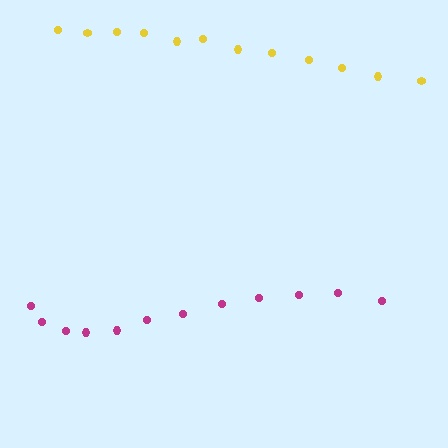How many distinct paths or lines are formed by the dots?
There are 2 distinct paths.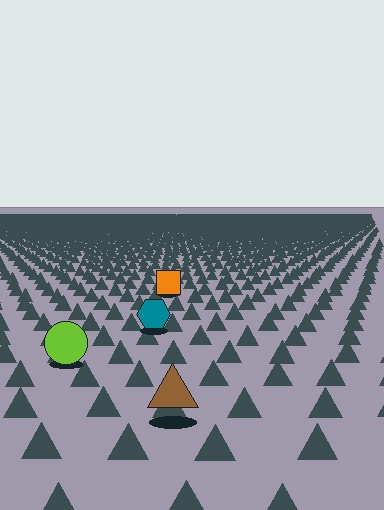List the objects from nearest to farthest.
From nearest to farthest: the brown triangle, the lime circle, the teal hexagon, the orange square.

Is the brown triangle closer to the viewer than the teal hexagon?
Yes. The brown triangle is closer — you can tell from the texture gradient: the ground texture is coarser near it.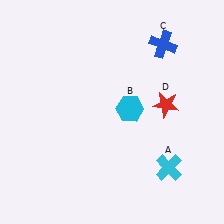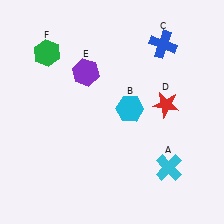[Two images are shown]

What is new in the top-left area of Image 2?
A green hexagon (F) was added in the top-left area of Image 2.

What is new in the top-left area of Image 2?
A purple hexagon (E) was added in the top-left area of Image 2.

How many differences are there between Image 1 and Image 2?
There are 2 differences between the two images.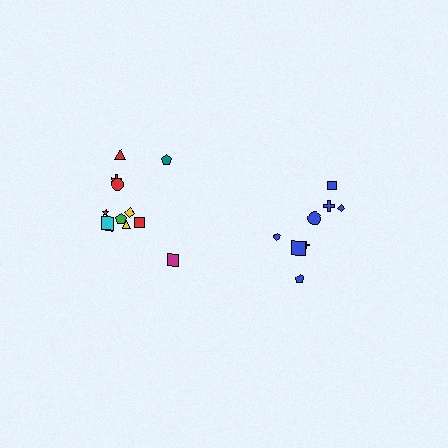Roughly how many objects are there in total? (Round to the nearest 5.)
Roughly 20 objects in total.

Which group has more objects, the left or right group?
The left group.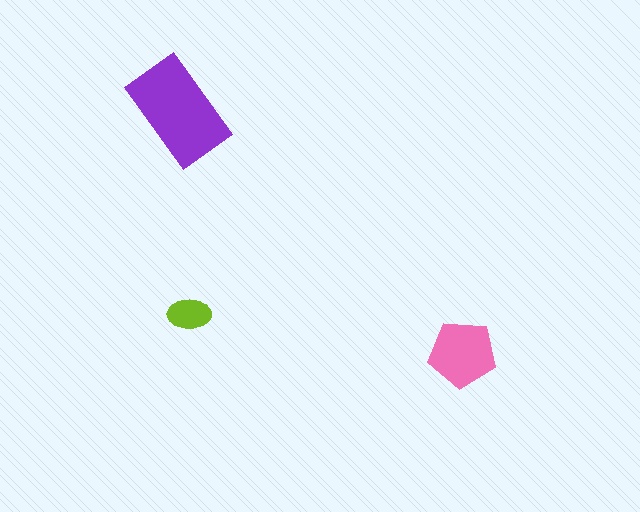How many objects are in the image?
There are 3 objects in the image.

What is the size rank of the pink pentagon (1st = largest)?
2nd.